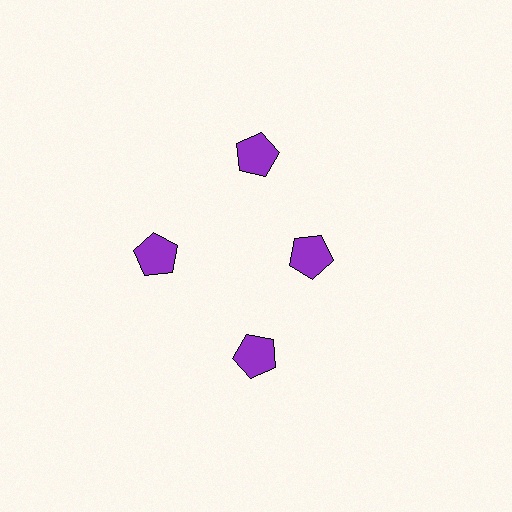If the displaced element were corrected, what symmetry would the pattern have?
It would have 4-fold rotational symmetry — the pattern would map onto itself every 90 degrees.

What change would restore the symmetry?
The symmetry would be restored by moving it outward, back onto the ring so that all 4 pentagons sit at equal angles and equal distance from the center.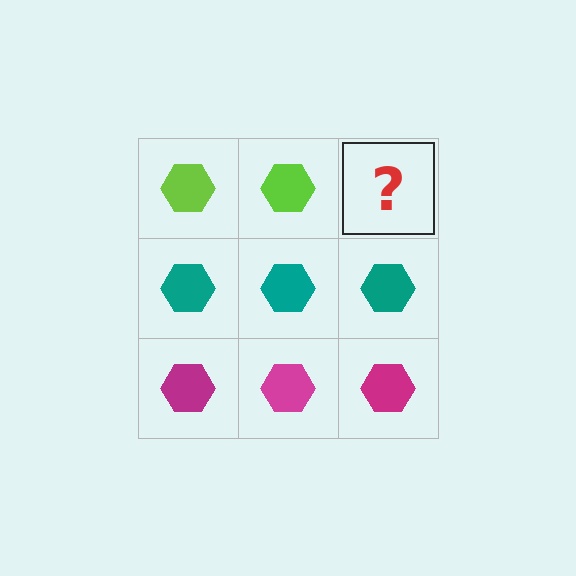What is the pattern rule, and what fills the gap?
The rule is that each row has a consistent color. The gap should be filled with a lime hexagon.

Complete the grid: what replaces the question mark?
The question mark should be replaced with a lime hexagon.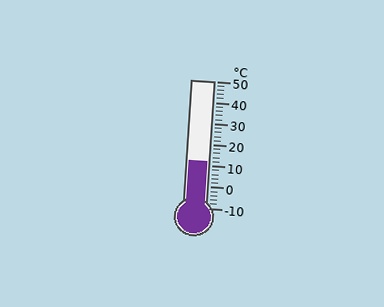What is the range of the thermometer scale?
The thermometer scale ranges from -10°C to 50°C.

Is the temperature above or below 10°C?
The temperature is above 10°C.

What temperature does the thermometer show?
The thermometer shows approximately 12°C.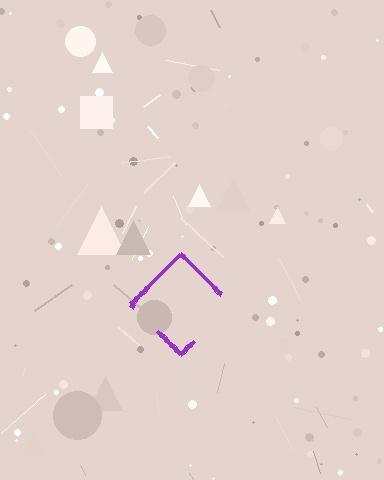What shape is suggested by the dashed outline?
The dashed outline suggests a diamond.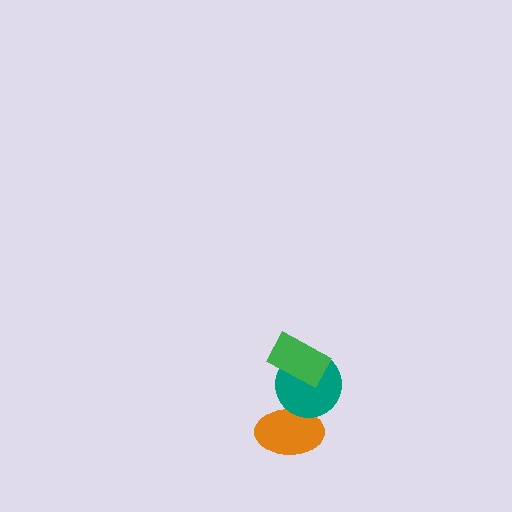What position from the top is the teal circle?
The teal circle is 2nd from the top.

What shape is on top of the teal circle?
The green rectangle is on top of the teal circle.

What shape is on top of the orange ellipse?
The teal circle is on top of the orange ellipse.